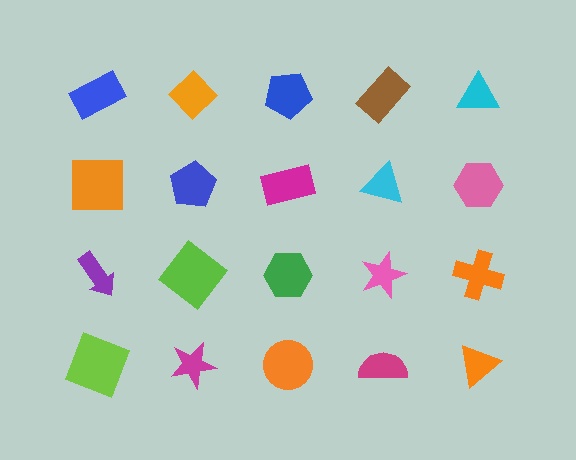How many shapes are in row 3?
5 shapes.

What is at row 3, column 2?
A lime diamond.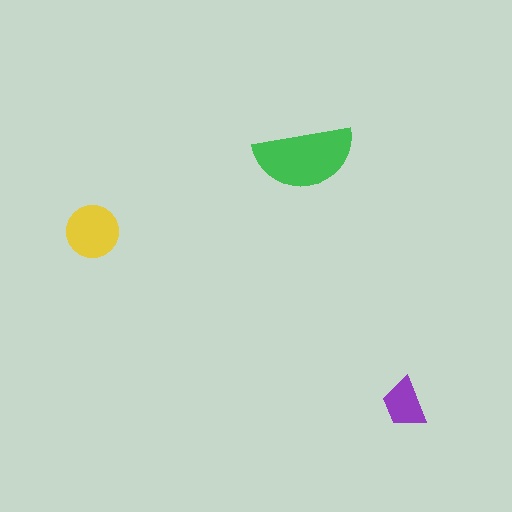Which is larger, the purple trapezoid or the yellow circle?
The yellow circle.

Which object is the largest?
The green semicircle.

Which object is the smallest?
The purple trapezoid.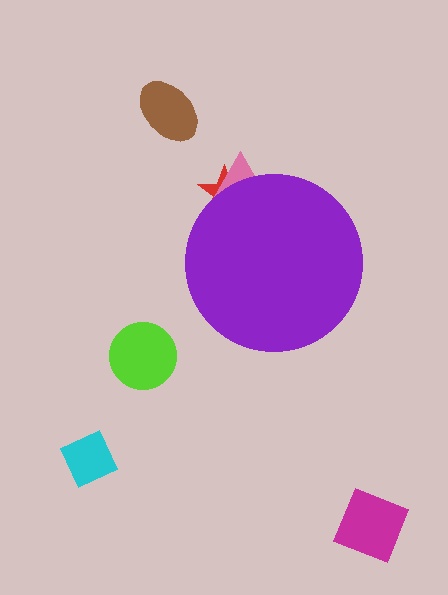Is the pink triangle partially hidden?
Yes, the pink triangle is partially hidden behind the purple circle.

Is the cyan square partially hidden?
No, the cyan square is fully visible.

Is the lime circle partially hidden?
No, the lime circle is fully visible.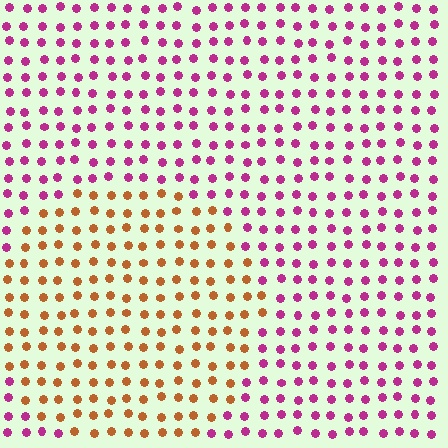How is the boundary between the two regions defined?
The boundary is defined purely by a slight shift in hue (about 65 degrees). Spacing, size, and orientation are identical on both sides.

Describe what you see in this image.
The image is filled with small magenta elements in a uniform arrangement. A circle-shaped region is visible where the elements are tinted to a slightly different hue, forming a subtle color boundary.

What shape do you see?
I see a circle.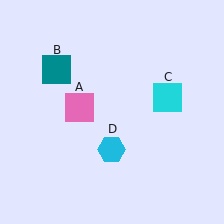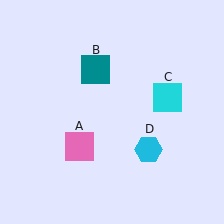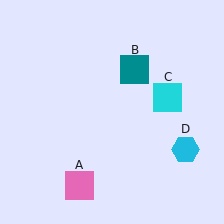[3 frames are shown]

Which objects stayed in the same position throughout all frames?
Cyan square (object C) remained stationary.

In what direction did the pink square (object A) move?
The pink square (object A) moved down.